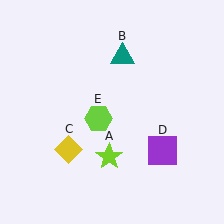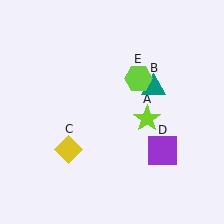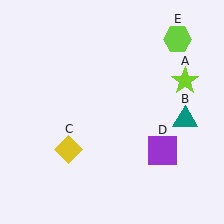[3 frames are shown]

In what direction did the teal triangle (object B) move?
The teal triangle (object B) moved down and to the right.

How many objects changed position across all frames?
3 objects changed position: lime star (object A), teal triangle (object B), lime hexagon (object E).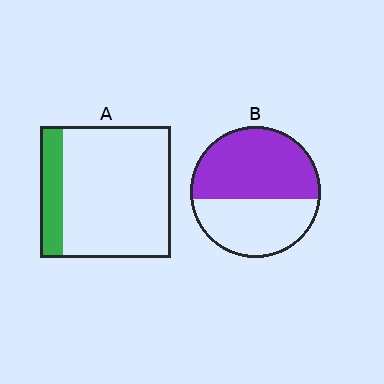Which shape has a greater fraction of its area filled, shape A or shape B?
Shape B.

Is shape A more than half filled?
No.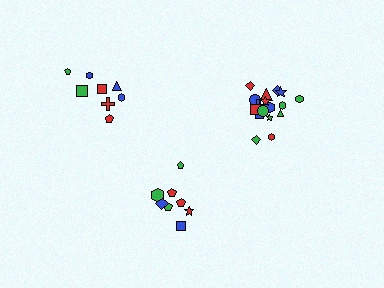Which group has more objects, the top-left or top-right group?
The top-right group.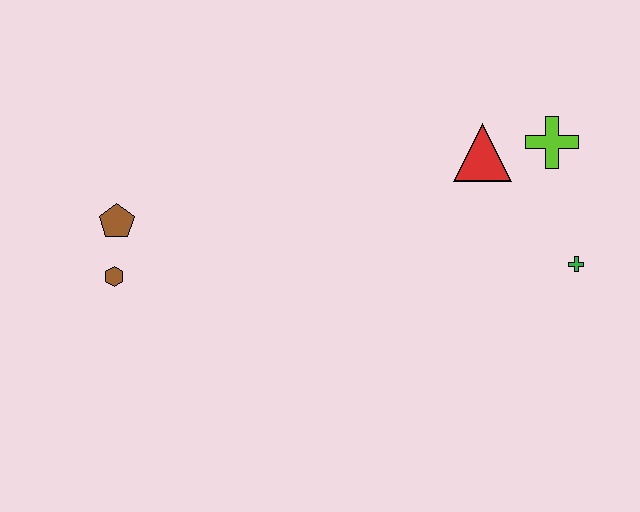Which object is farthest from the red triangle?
The brown hexagon is farthest from the red triangle.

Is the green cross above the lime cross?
No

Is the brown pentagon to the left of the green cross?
Yes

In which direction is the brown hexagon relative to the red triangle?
The brown hexagon is to the left of the red triangle.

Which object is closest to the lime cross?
The red triangle is closest to the lime cross.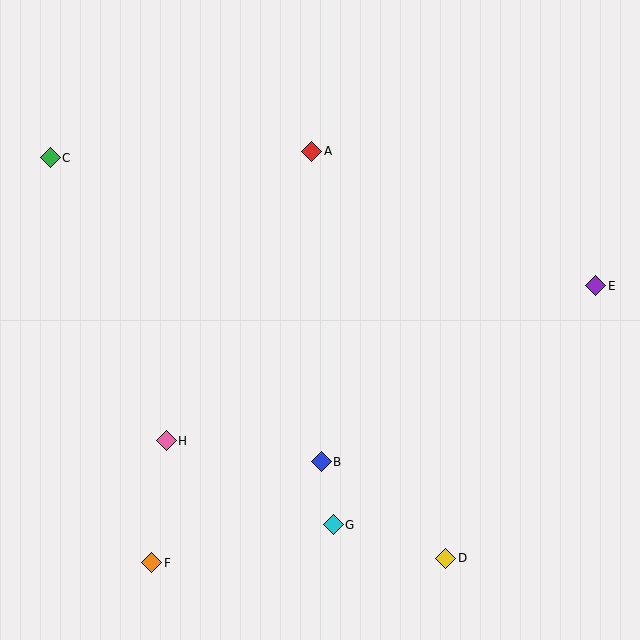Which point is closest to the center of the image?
Point B at (321, 462) is closest to the center.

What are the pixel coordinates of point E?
Point E is at (596, 286).